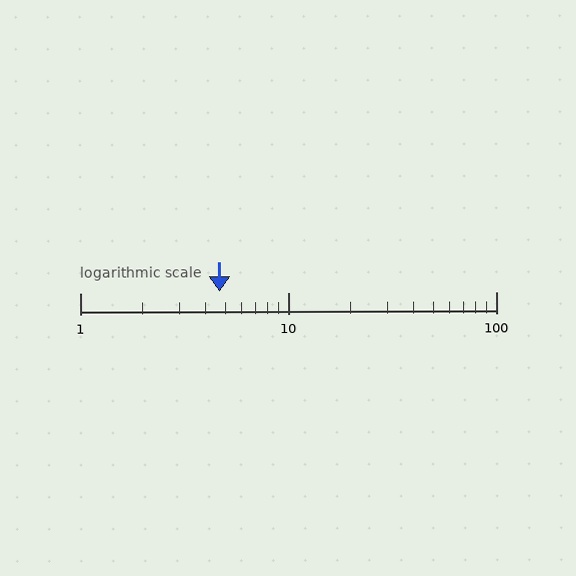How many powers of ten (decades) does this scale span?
The scale spans 2 decades, from 1 to 100.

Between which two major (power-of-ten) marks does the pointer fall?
The pointer is between 1 and 10.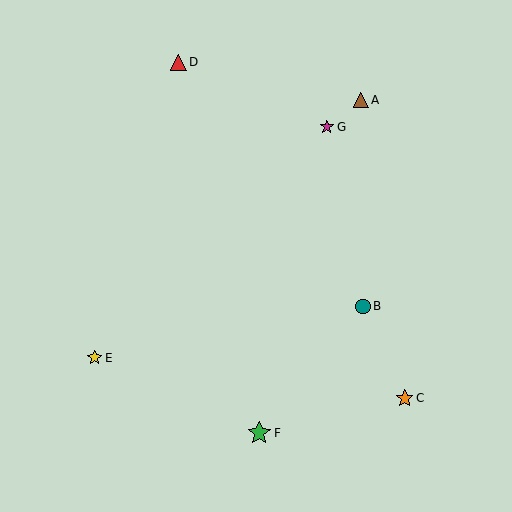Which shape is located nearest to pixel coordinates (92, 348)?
The yellow star (labeled E) at (94, 358) is nearest to that location.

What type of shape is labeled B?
Shape B is a teal circle.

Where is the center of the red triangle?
The center of the red triangle is at (178, 62).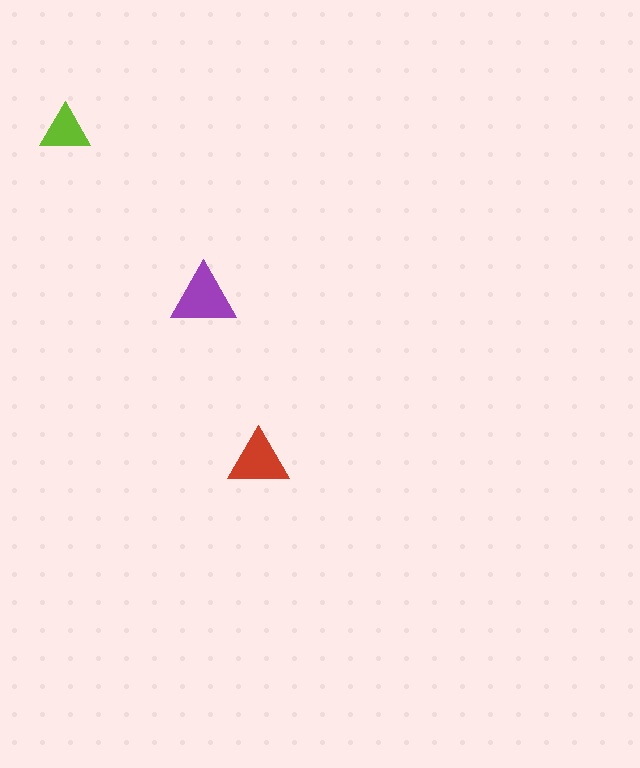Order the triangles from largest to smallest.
the purple one, the red one, the lime one.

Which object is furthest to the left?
The lime triangle is leftmost.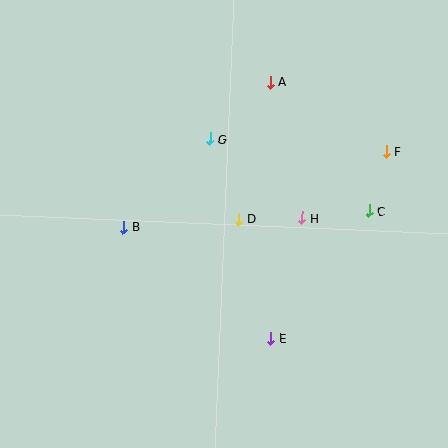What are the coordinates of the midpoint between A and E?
The midpoint between A and E is at (271, 210).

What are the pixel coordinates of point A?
Point A is at (270, 82).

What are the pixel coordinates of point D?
Point D is at (239, 219).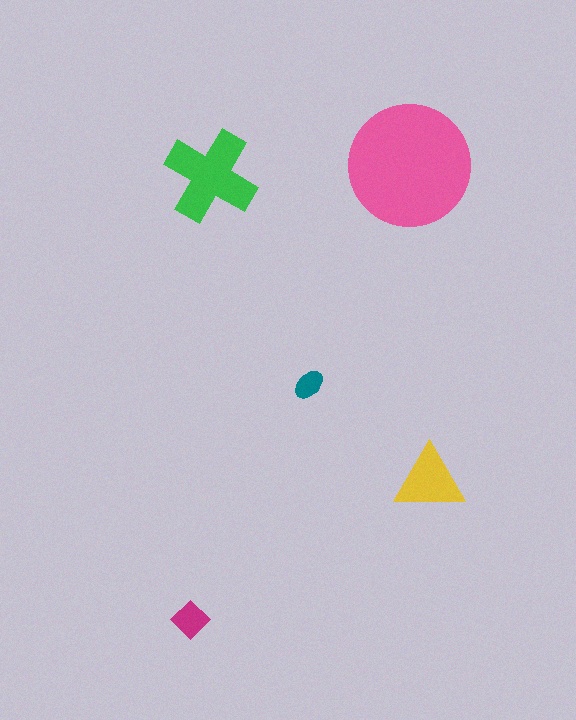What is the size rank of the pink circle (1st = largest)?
1st.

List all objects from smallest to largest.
The teal ellipse, the magenta diamond, the yellow triangle, the green cross, the pink circle.